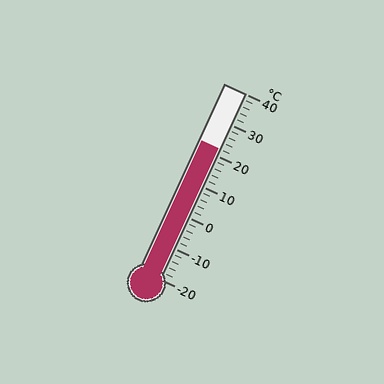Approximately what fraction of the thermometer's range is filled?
The thermometer is filled to approximately 70% of its range.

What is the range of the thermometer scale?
The thermometer scale ranges from -20°C to 40°C.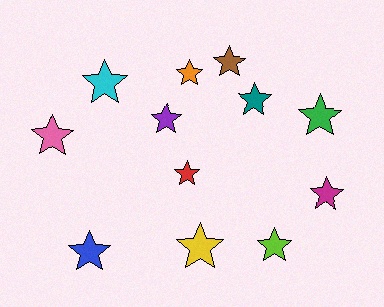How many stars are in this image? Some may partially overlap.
There are 12 stars.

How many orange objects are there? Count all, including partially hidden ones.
There is 1 orange object.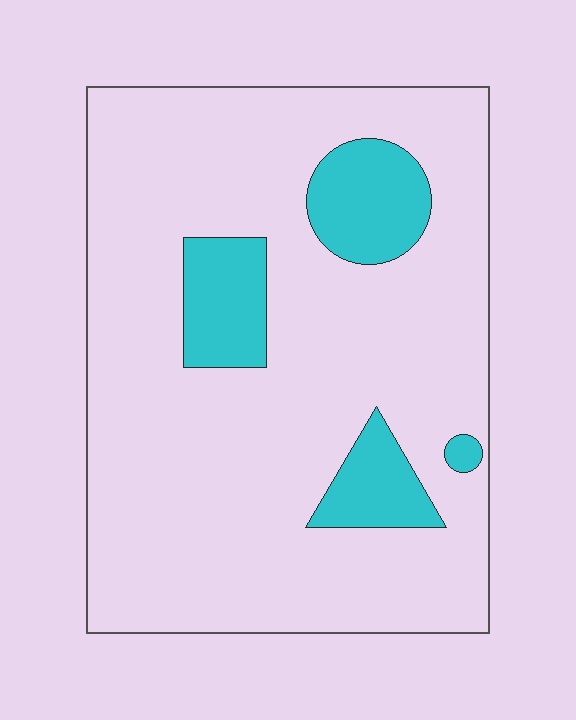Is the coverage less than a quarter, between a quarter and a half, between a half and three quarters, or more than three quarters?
Less than a quarter.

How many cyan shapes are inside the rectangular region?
4.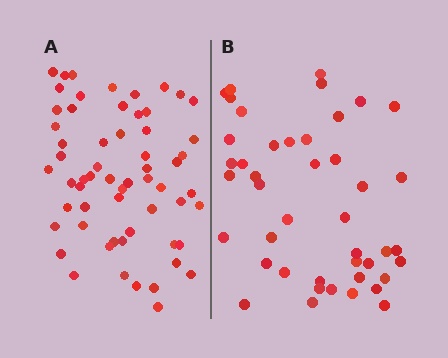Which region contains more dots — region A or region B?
Region A (the left region) has more dots.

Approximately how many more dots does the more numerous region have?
Region A has approximately 15 more dots than region B.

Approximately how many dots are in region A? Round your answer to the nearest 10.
About 60 dots.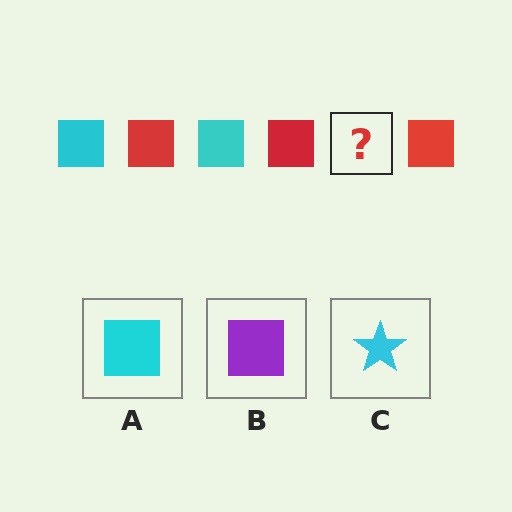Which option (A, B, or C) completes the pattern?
A.